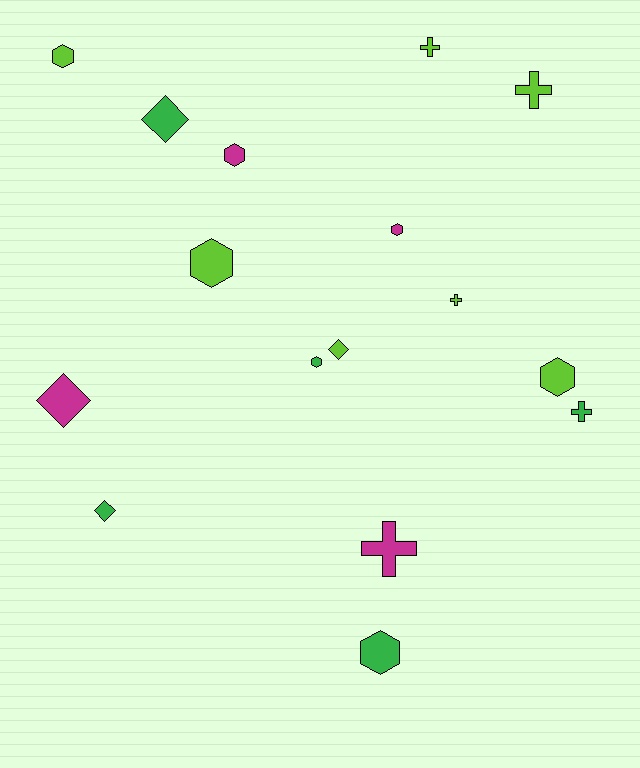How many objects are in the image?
There are 16 objects.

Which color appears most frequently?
Lime, with 7 objects.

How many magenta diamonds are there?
There is 1 magenta diamond.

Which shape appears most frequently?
Hexagon, with 7 objects.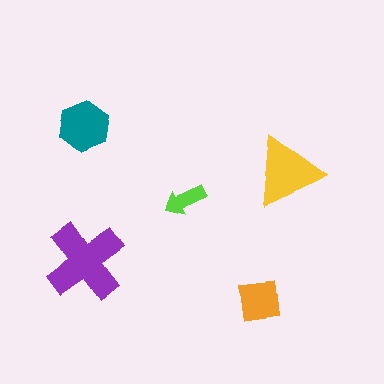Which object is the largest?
The purple cross.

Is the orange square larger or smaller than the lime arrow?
Larger.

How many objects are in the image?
There are 5 objects in the image.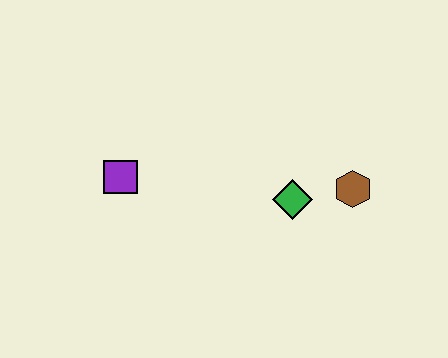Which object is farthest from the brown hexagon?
The purple square is farthest from the brown hexagon.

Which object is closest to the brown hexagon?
The green diamond is closest to the brown hexagon.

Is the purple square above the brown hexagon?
Yes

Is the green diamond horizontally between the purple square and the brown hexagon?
Yes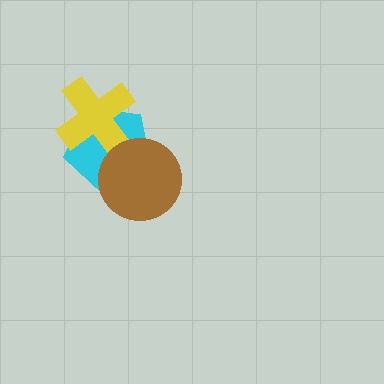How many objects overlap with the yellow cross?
1 object overlaps with the yellow cross.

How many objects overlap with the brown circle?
1 object overlaps with the brown circle.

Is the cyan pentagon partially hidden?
Yes, it is partially covered by another shape.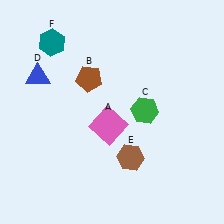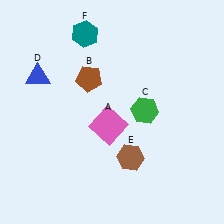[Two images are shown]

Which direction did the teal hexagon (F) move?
The teal hexagon (F) moved right.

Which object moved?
The teal hexagon (F) moved right.